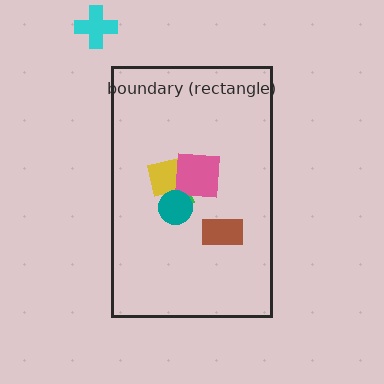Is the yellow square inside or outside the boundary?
Inside.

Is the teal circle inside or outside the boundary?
Inside.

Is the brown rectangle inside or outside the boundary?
Inside.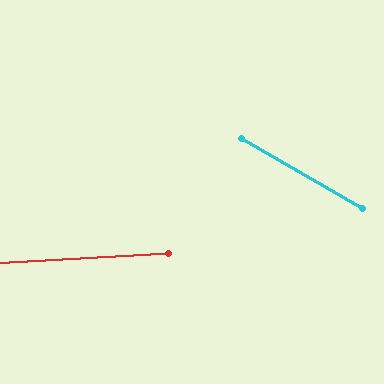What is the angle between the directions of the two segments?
Approximately 33 degrees.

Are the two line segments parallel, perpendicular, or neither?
Neither parallel nor perpendicular — they differ by about 33°.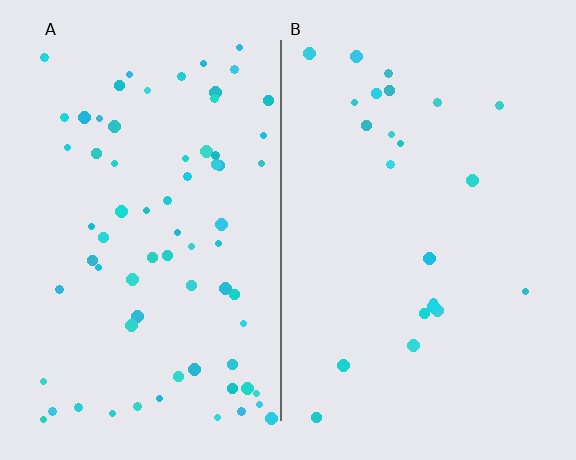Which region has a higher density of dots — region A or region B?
A (the left).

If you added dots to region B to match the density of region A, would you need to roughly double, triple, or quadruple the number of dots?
Approximately triple.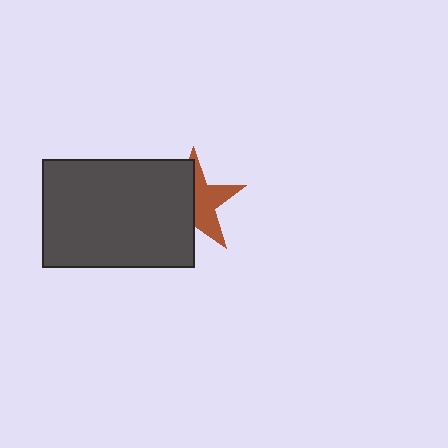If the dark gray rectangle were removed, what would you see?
You would see the complete brown star.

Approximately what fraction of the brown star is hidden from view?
Roughly 53% of the brown star is hidden behind the dark gray rectangle.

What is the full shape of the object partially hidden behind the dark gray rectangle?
The partially hidden object is a brown star.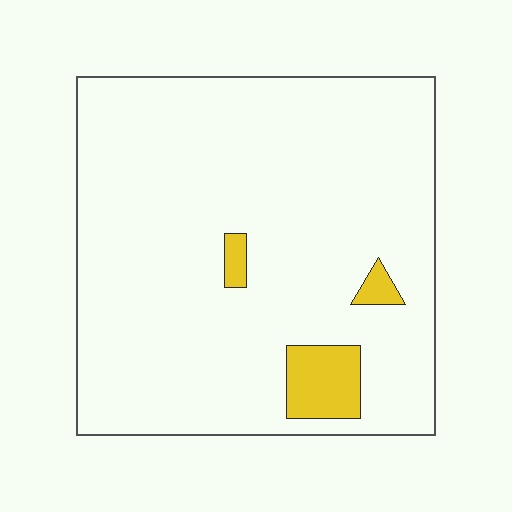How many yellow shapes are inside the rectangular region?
3.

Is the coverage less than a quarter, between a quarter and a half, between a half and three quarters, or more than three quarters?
Less than a quarter.